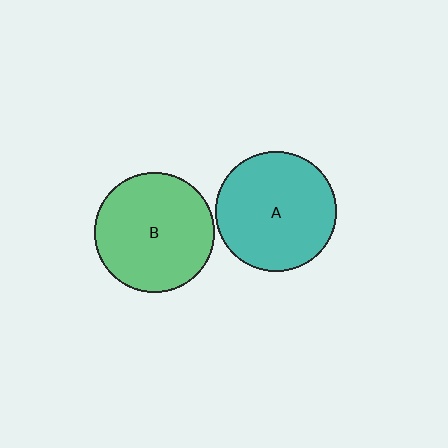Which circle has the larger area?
Circle A (teal).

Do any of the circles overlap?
No, none of the circles overlap.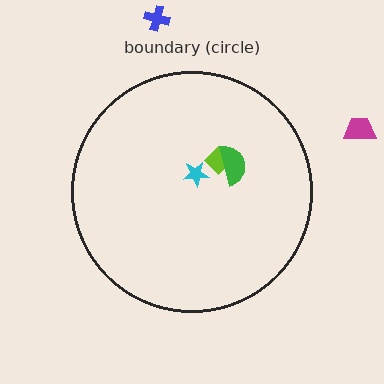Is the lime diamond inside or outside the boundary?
Inside.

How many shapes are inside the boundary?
3 inside, 2 outside.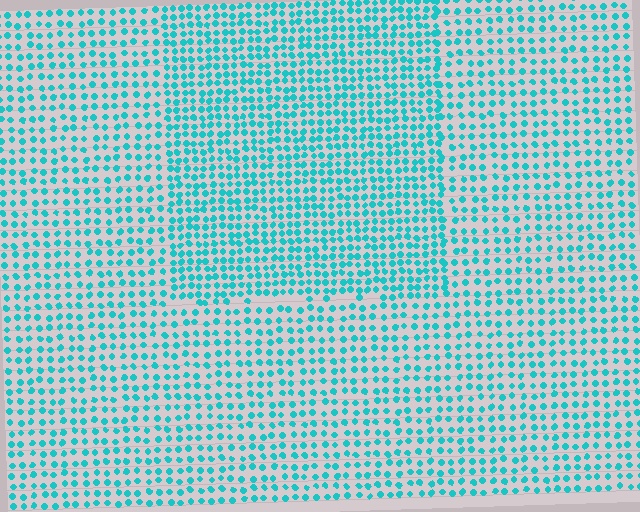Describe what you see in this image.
The image contains small cyan elements arranged at two different densities. A rectangle-shaped region is visible where the elements are more densely packed than the surrounding area.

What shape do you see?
I see a rectangle.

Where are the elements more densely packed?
The elements are more densely packed inside the rectangle boundary.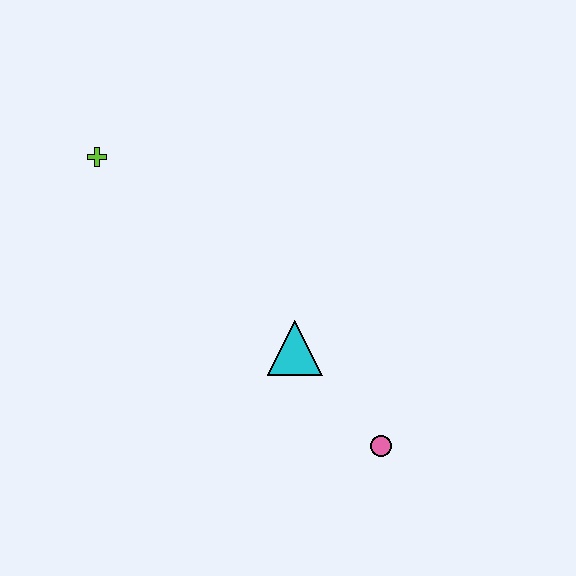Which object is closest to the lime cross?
The cyan triangle is closest to the lime cross.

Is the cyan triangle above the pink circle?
Yes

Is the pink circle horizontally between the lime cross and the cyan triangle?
No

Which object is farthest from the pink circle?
The lime cross is farthest from the pink circle.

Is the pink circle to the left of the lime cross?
No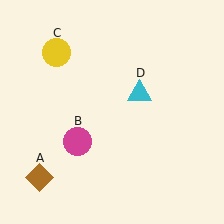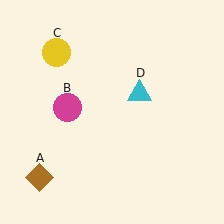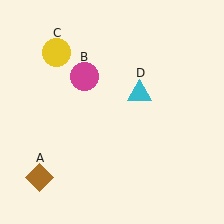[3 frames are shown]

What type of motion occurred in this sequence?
The magenta circle (object B) rotated clockwise around the center of the scene.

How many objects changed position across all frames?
1 object changed position: magenta circle (object B).